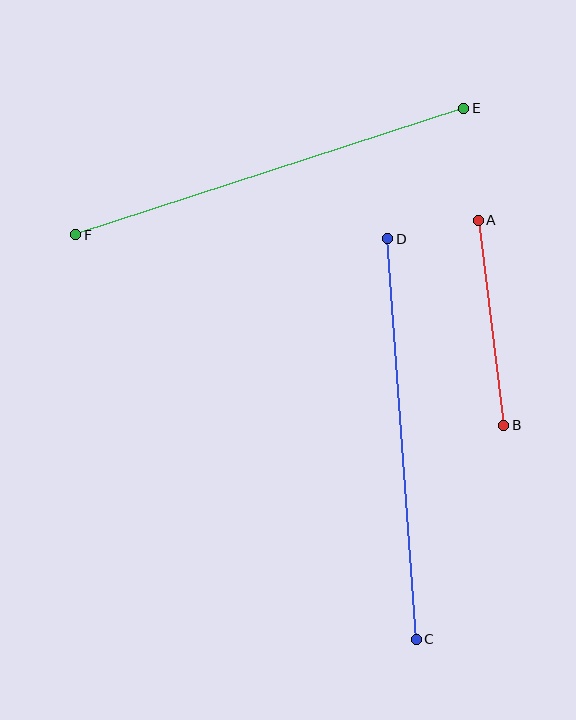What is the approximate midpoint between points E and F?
The midpoint is at approximately (270, 171) pixels.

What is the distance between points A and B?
The distance is approximately 207 pixels.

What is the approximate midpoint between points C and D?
The midpoint is at approximately (402, 439) pixels.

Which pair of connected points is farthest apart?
Points E and F are farthest apart.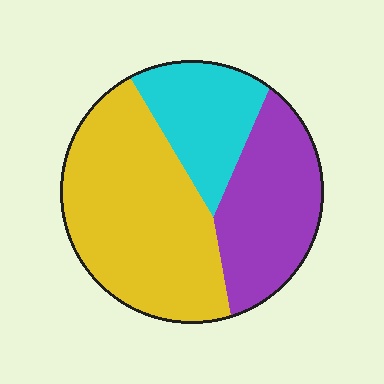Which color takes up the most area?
Yellow, at roughly 50%.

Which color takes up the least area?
Cyan, at roughly 20%.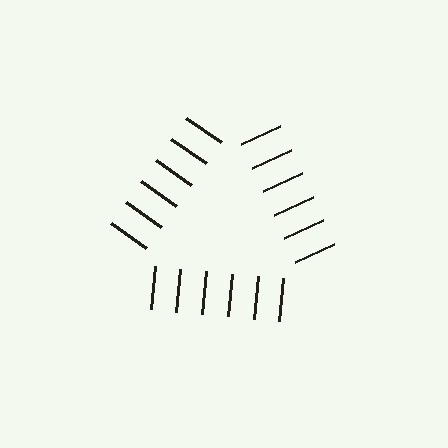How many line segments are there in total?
18 — 6 along each of the 3 edges.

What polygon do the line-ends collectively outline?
An illusory triangle — the line segments terminate on its edges but no continuous stroke is drawn.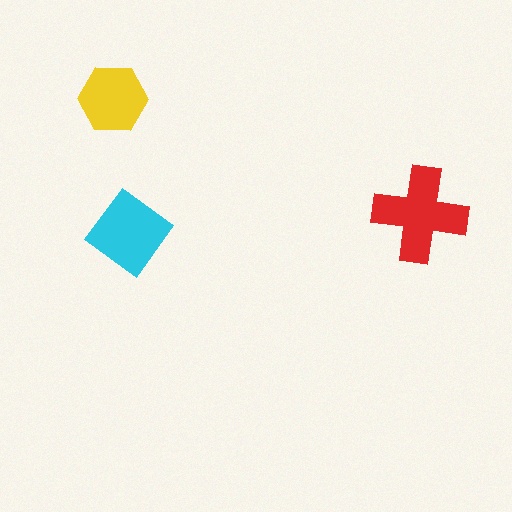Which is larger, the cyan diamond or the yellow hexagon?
The cyan diamond.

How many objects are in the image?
There are 3 objects in the image.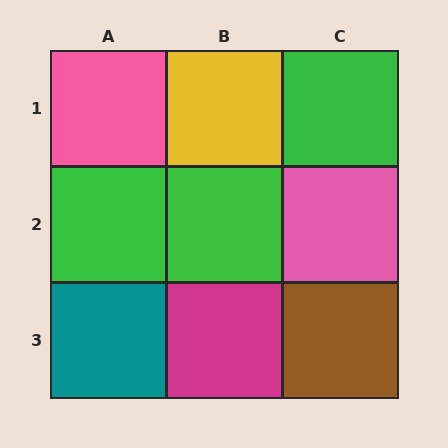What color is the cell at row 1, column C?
Green.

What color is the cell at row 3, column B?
Magenta.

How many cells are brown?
1 cell is brown.